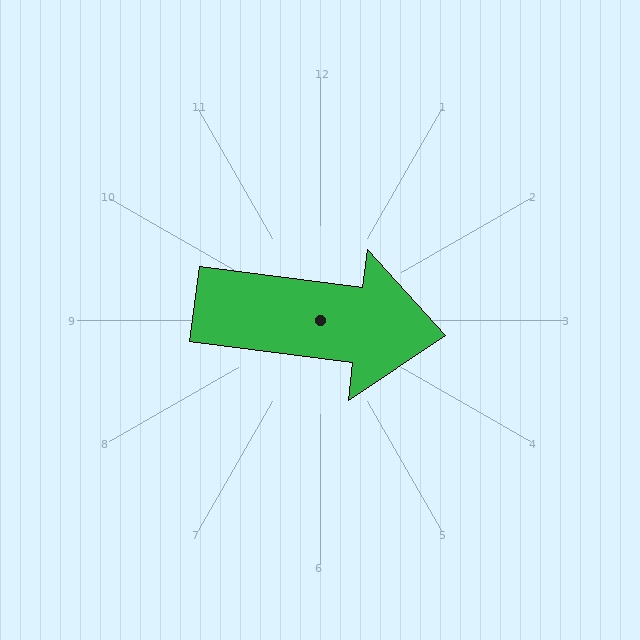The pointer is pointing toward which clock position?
Roughly 3 o'clock.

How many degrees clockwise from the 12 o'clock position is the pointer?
Approximately 97 degrees.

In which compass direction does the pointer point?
East.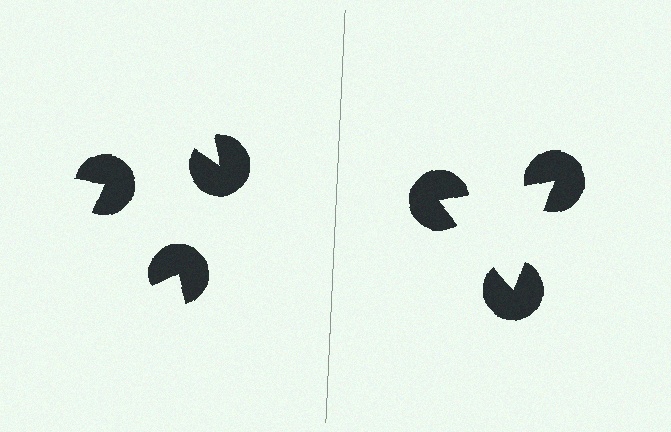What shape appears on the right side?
An illusory triangle.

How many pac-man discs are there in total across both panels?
6 — 3 on each side.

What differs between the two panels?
The pac-man discs are positioned identically on both sides; only the wedge orientations differ. On the right they align to a triangle; on the left they are misaligned.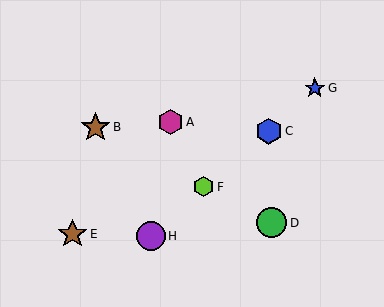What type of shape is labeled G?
Shape G is a blue star.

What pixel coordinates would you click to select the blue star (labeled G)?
Click at (315, 88) to select the blue star G.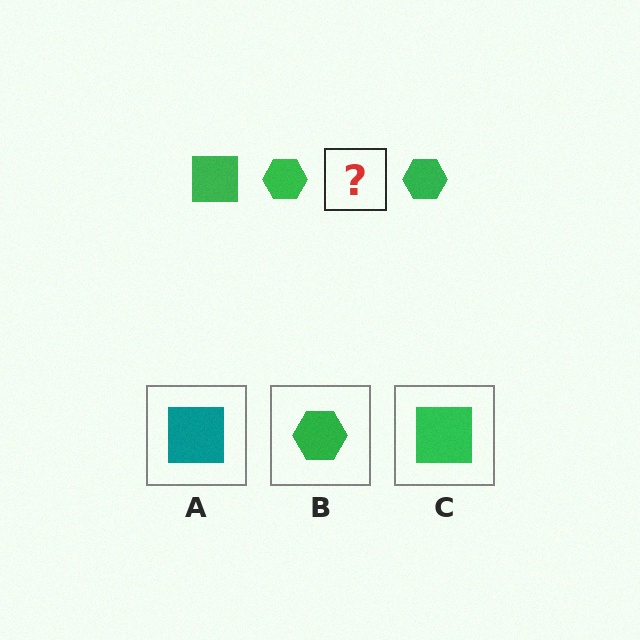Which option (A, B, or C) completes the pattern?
C.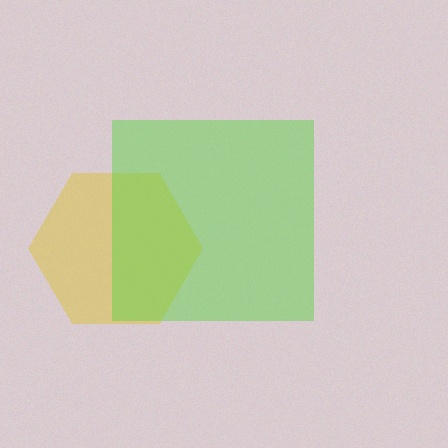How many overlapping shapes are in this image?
There are 2 overlapping shapes in the image.